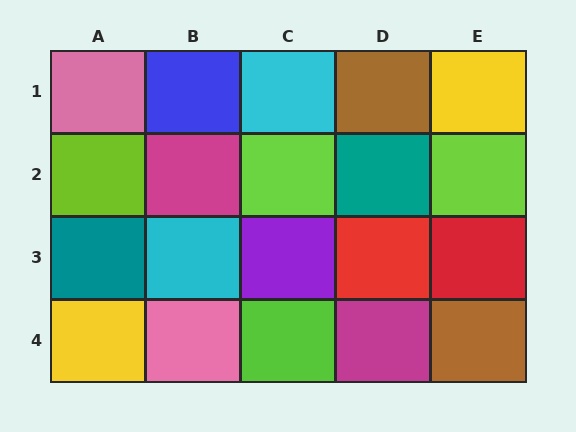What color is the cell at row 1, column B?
Blue.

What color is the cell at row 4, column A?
Yellow.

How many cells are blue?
1 cell is blue.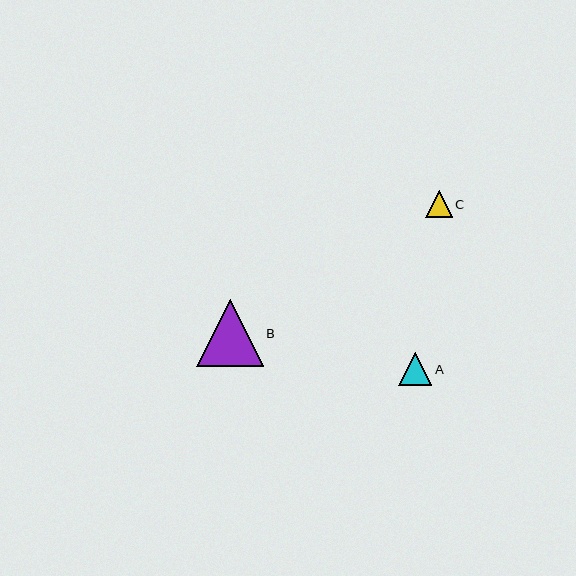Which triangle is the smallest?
Triangle C is the smallest with a size of approximately 27 pixels.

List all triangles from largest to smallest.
From largest to smallest: B, A, C.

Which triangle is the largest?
Triangle B is the largest with a size of approximately 67 pixels.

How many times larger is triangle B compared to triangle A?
Triangle B is approximately 2.0 times the size of triangle A.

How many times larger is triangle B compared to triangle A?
Triangle B is approximately 2.0 times the size of triangle A.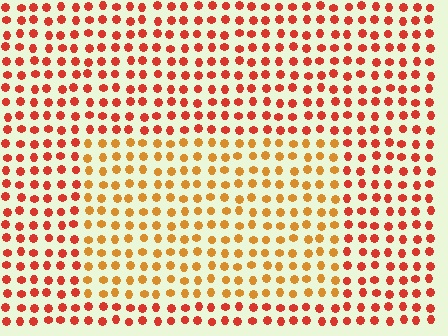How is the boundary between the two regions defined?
The boundary is defined purely by a slight shift in hue (about 31 degrees). Spacing, size, and orientation are identical on both sides.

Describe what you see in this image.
The image is filled with small red elements in a uniform arrangement. A rectangle-shaped region is visible where the elements are tinted to a slightly different hue, forming a subtle color boundary.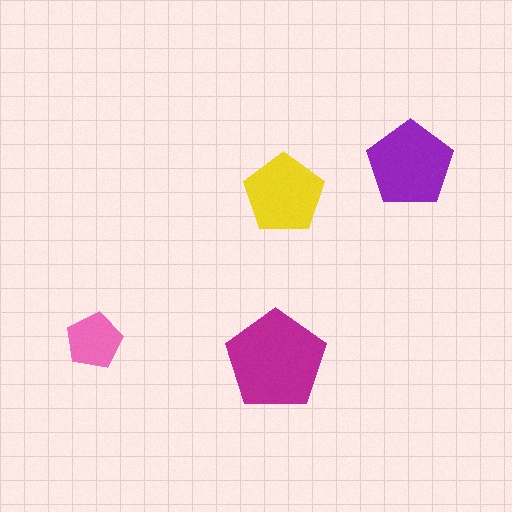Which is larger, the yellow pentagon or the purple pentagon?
The purple one.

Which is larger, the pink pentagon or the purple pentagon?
The purple one.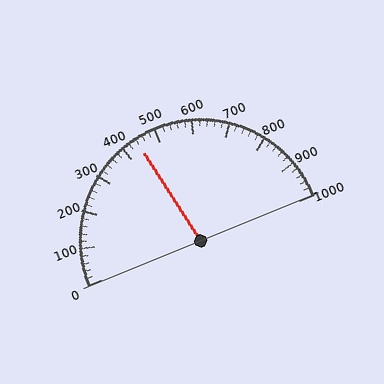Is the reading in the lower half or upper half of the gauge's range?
The reading is in the lower half of the range (0 to 1000).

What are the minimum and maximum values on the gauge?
The gauge ranges from 0 to 1000.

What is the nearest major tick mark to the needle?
The nearest major tick mark is 400.